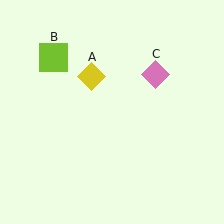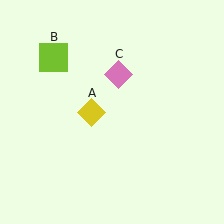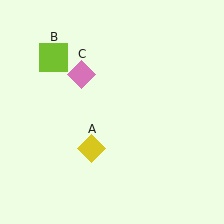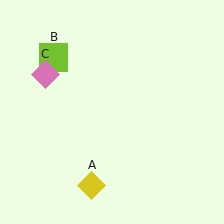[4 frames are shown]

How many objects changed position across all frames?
2 objects changed position: yellow diamond (object A), pink diamond (object C).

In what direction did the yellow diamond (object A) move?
The yellow diamond (object A) moved down.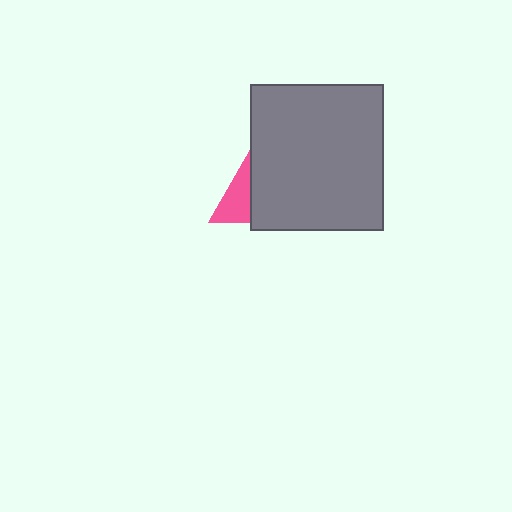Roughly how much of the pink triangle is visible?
A small part of it is visible (roughly 34%).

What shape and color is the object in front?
The object in front is a gray rectangle.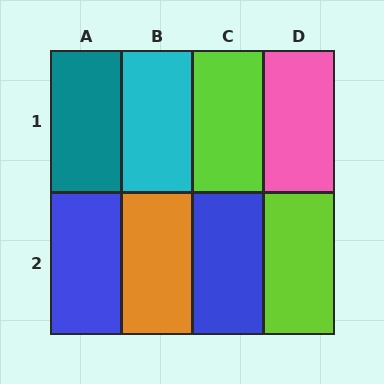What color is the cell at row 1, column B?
Cyan.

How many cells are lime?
2 cells are lime.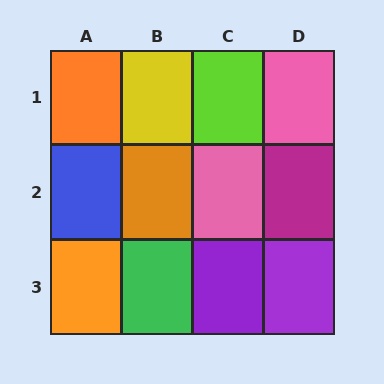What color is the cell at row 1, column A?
Orange.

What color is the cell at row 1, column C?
Lime.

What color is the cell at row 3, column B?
Green.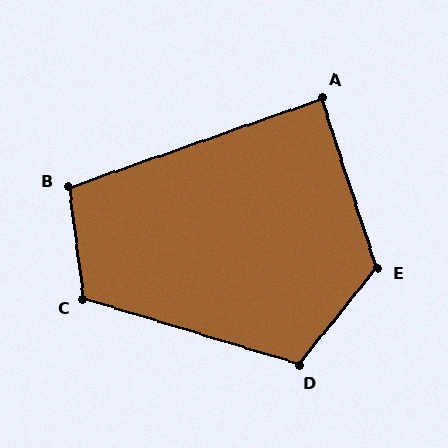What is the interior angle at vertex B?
Approximately 102 degrees (obtuse).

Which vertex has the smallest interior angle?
A, at approximately 89 degrees.